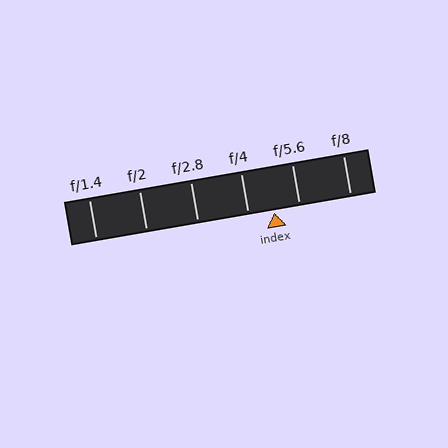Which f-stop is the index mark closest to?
The index mark is closest to f/4.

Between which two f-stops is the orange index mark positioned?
The index mark is between f/4 and f/5.6.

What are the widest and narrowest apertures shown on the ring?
The widest aperture shown is f/1.4 and the narrowest is f/8.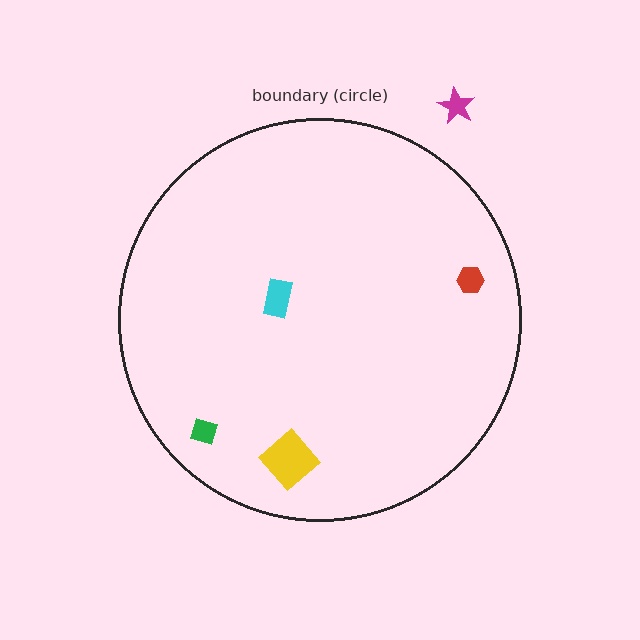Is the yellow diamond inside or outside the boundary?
Inside.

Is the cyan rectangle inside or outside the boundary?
Inside.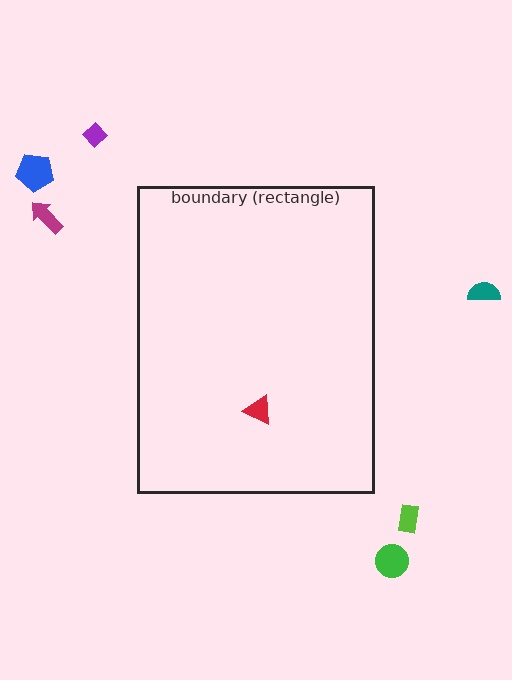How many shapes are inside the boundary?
1 inside, 6 outside.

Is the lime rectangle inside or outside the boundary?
Outside.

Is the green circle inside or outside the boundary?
Outside.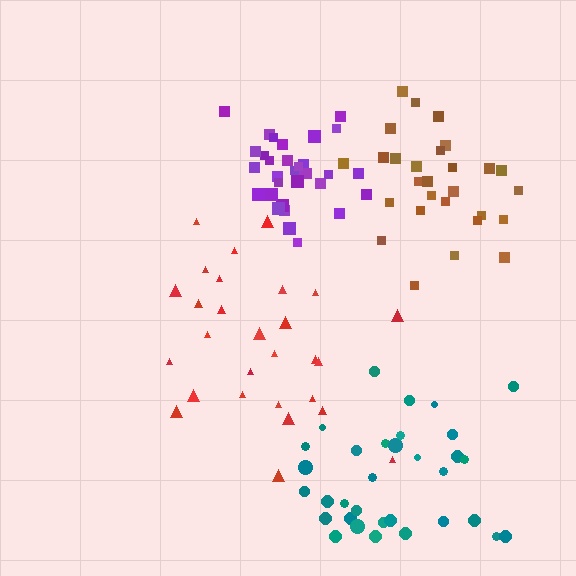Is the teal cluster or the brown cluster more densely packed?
Brown.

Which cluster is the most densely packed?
Purple.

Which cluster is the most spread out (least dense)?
Red.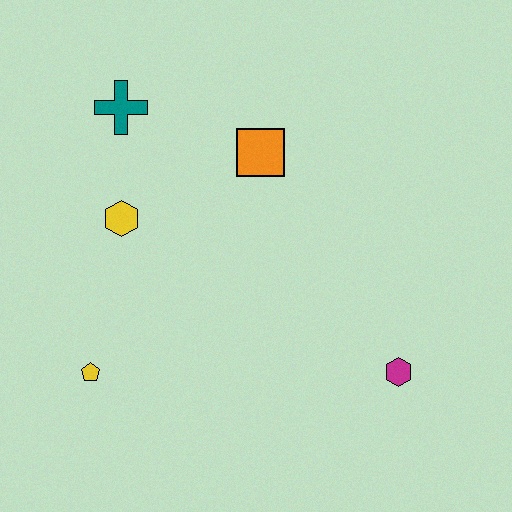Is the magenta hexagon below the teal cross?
Yes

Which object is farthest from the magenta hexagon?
The teal cross is farthest from the magenta hexagon.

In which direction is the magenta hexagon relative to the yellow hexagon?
The magenta hexagon is to the right of the yellow hexagon.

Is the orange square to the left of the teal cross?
No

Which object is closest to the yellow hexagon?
The teal cross is closest to the yellow hexagon.